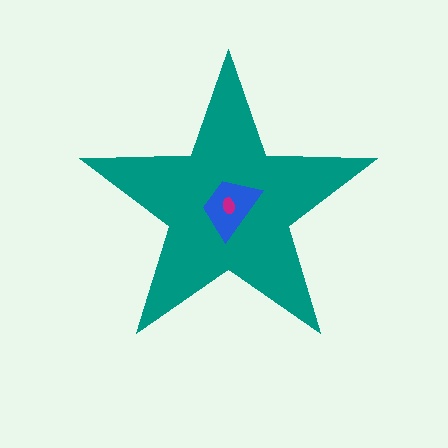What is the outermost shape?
The teal star.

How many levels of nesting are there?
3.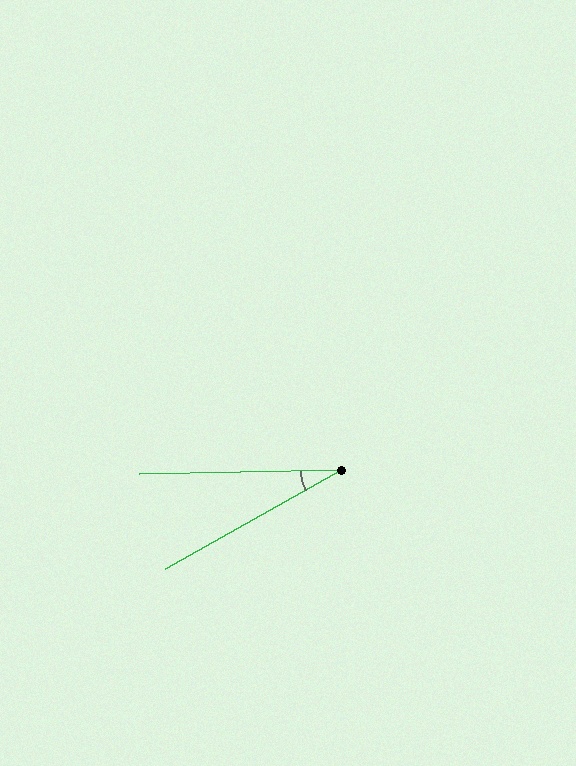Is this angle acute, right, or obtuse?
It is acute.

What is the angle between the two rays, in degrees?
Approximately 28 degrees.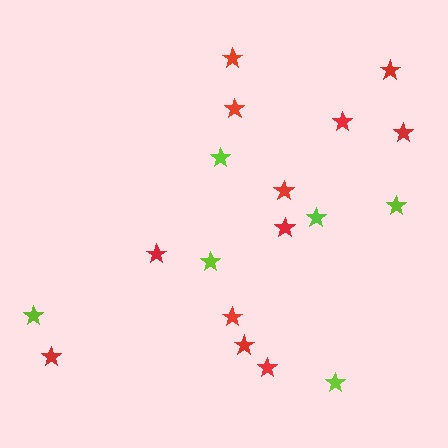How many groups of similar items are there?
There are 2 groups: one group of red stars (12) and one group of lime stars (6).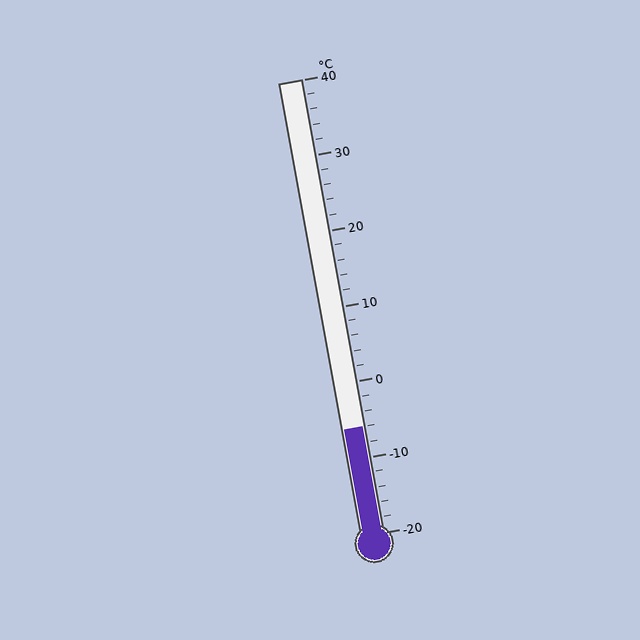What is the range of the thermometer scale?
The thermometer scale ranges from -20°C to 40°C.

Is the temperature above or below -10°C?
The temperature is above -10°C.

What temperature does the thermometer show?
The thermometer shows approximately -6°C.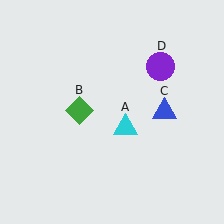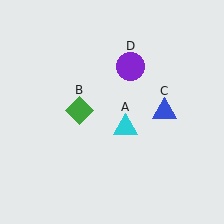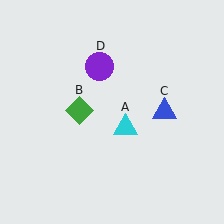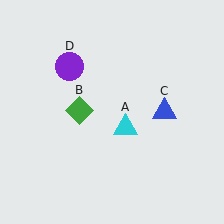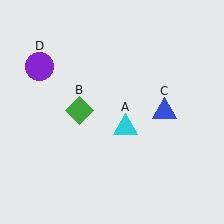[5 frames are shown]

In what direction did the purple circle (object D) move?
The purple circle (object D) moved left.